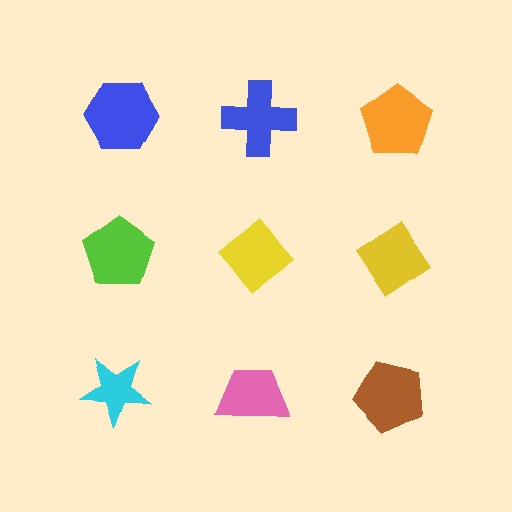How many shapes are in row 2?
3 shapes.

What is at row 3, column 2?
A pink trapezoid.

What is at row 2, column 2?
A yellow diamond.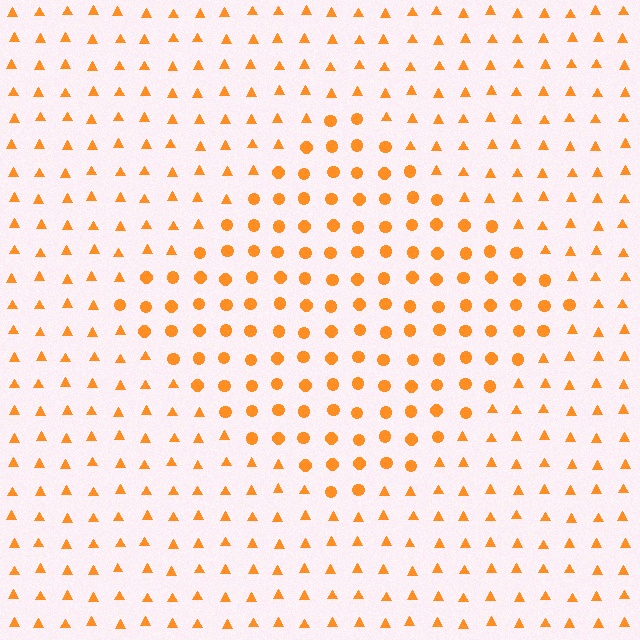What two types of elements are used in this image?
The image uses circles inside the diamond region and triangles outside it.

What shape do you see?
I see a diamond.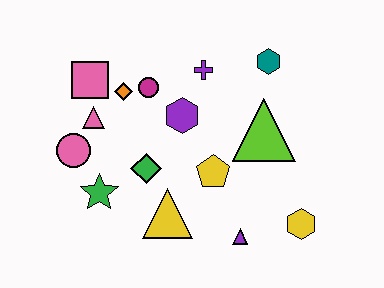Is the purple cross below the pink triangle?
No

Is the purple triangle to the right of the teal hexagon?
No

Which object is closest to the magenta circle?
The orange diamond is closest to the magenta circle.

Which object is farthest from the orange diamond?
The yellow hexagon is farthest from the orange diamond.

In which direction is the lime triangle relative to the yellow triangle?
The lime triangle is to the right of the yellow triangle.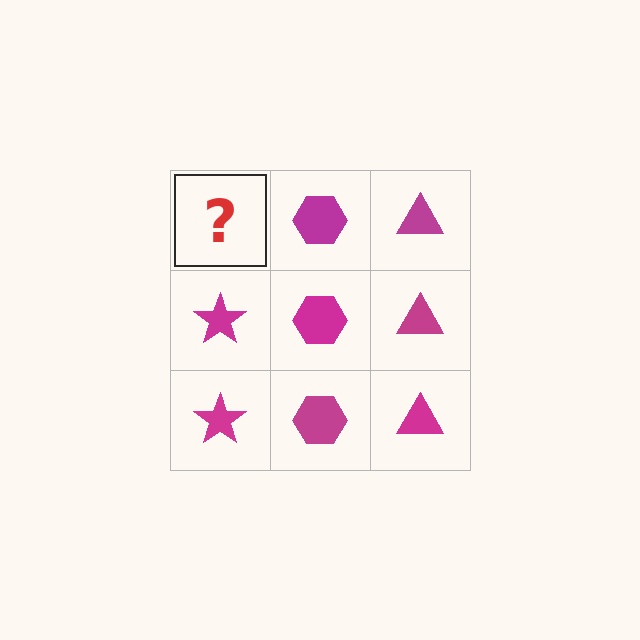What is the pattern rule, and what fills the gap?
The rule is that each column has a consistent shape. The gap should be filled with a magenta star.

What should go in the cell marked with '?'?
The missing cell should contain a magenta star.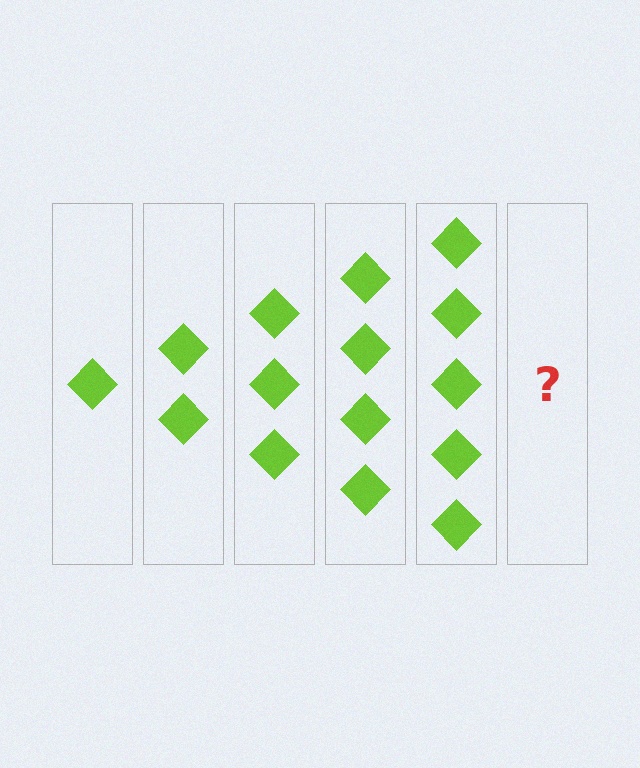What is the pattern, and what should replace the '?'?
The pattern is that each step adds one more diamond. The '?' should be 6 diamonds.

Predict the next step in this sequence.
The next step is 6 diamonds.